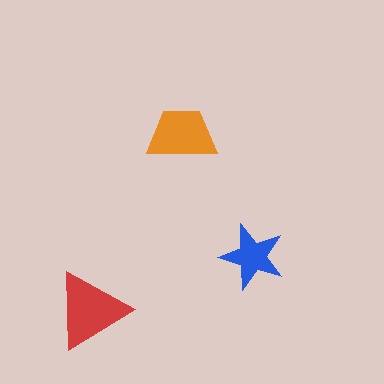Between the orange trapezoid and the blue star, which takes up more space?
The orange trapezoid.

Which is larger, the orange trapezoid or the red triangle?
The red triangle.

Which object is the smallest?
The blue star.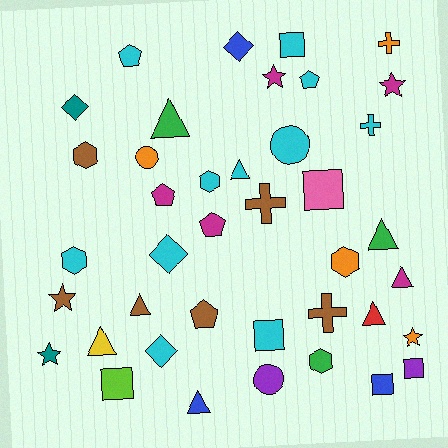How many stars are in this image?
There are 5 stars.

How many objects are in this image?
There are 40 objects.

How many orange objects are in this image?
There are 4 orange objects.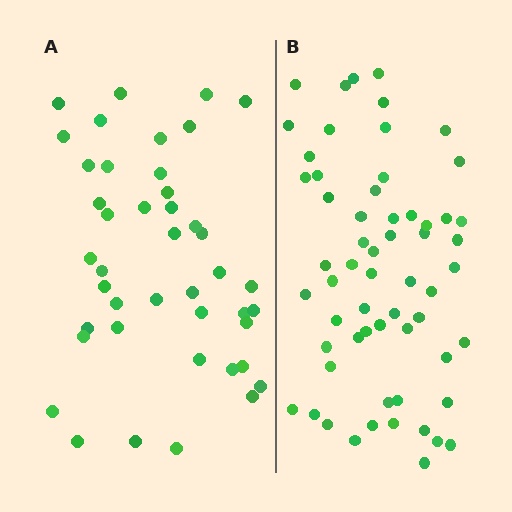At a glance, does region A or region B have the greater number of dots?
Region B (the right region) has more dots.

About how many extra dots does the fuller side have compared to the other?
Region B has approximately 15 more dots than region A.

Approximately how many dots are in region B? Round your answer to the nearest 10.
About 60 dots.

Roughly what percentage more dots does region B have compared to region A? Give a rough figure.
About 40% more.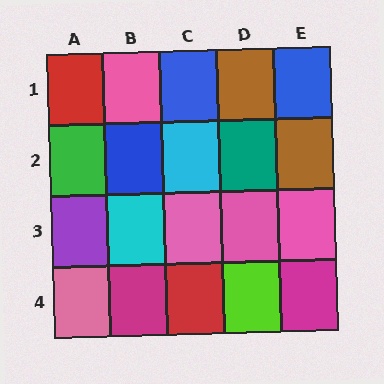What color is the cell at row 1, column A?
Red.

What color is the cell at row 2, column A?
Green.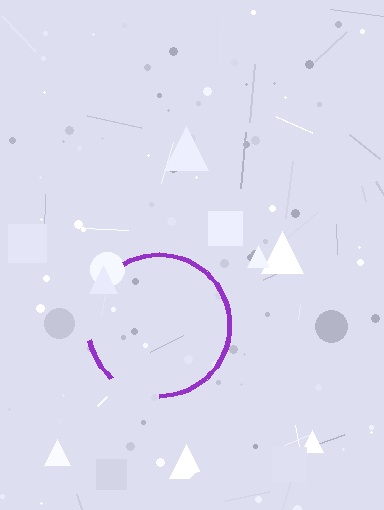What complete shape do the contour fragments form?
The contour fragments form a circle.